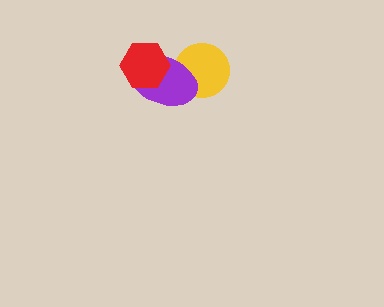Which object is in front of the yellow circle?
The purple ellipse is in front of the yellow circle.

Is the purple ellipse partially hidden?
Yes, it is partially covered by another shape.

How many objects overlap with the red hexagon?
1 object overlaps with the red hexagon.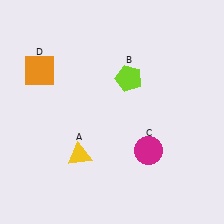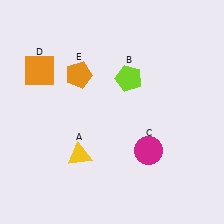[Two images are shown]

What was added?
An orange pentagon (E) was added in Image 2.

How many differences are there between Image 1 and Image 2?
There is 1 difference between the two images.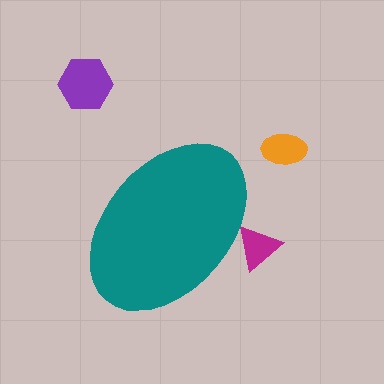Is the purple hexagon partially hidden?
No, the purple hexagon is fully visible.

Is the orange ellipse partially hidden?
No, the orange ellipse is fully visible.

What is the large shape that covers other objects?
A teal ellipse.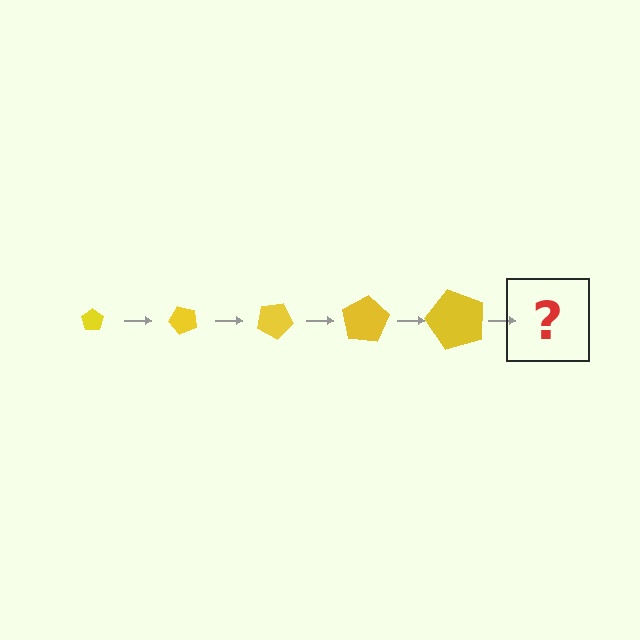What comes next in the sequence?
The next element should be a pentagon, larger than the previous one and rotated 250 degrees from the start.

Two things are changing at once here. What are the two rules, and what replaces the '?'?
The two rules are that the pentagon grows larger each step and it rotates 50 degrees each step. The '?' should be a pentagon, larger than the previous one and rotated 250 degrees from the start.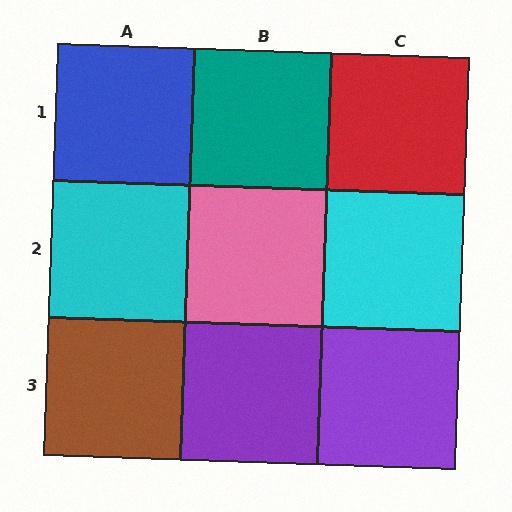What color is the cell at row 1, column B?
Teal.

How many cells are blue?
1 cell is blue.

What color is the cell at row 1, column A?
Blue.